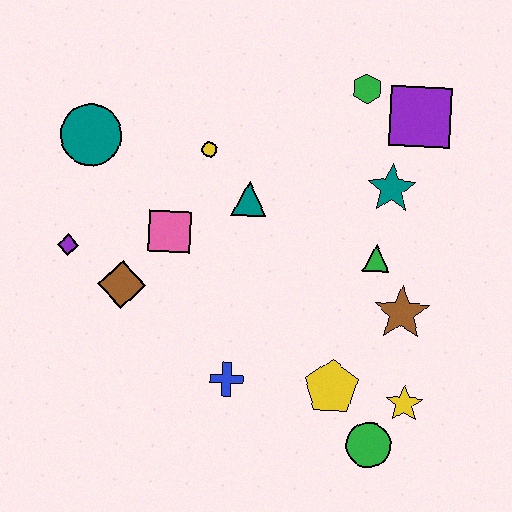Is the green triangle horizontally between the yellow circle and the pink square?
No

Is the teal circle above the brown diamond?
Yes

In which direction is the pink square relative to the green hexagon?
The pink square is to the left of the green hexagon.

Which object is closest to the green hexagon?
The purple square is closest to the green hexagon.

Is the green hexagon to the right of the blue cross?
Yes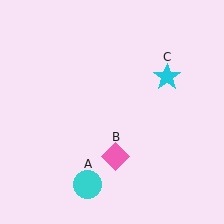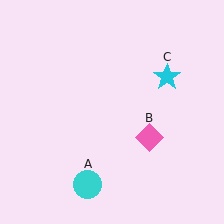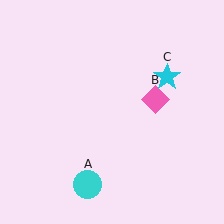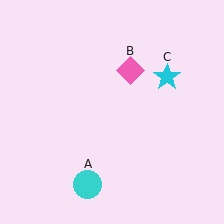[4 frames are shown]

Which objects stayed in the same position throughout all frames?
Cyan circle (object A) and cyan star (object C) remained stationary.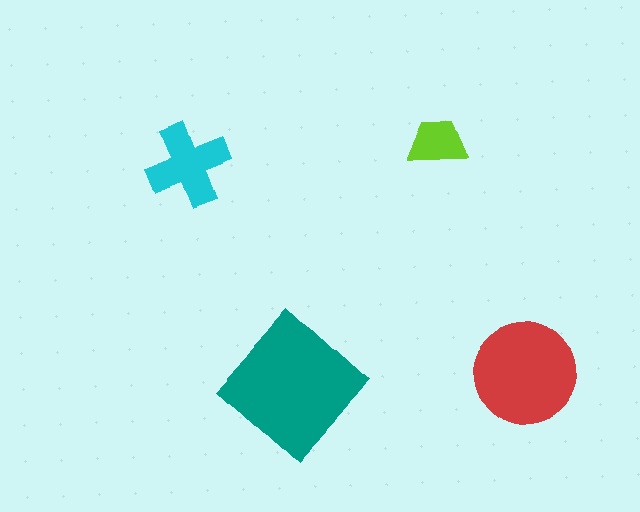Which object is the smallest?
The lime trapezoid.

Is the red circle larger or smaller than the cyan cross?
Larger.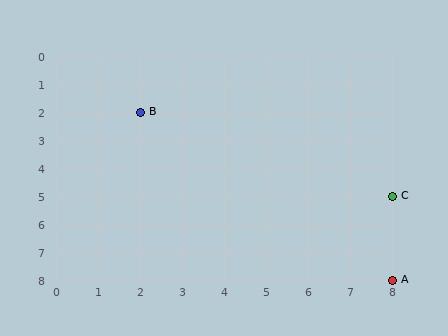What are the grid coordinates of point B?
Point B is at grid coordinates (2, 2).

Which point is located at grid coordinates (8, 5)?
Point C is at (8, 5).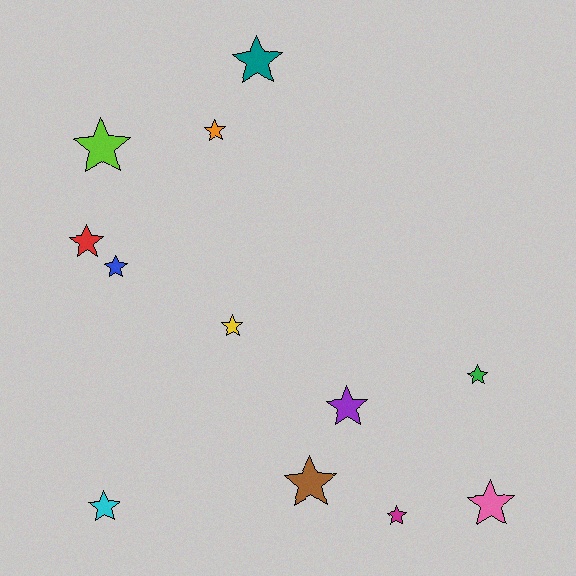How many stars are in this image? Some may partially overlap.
There are 12 stars.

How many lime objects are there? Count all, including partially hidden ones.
There is 1 lime object.